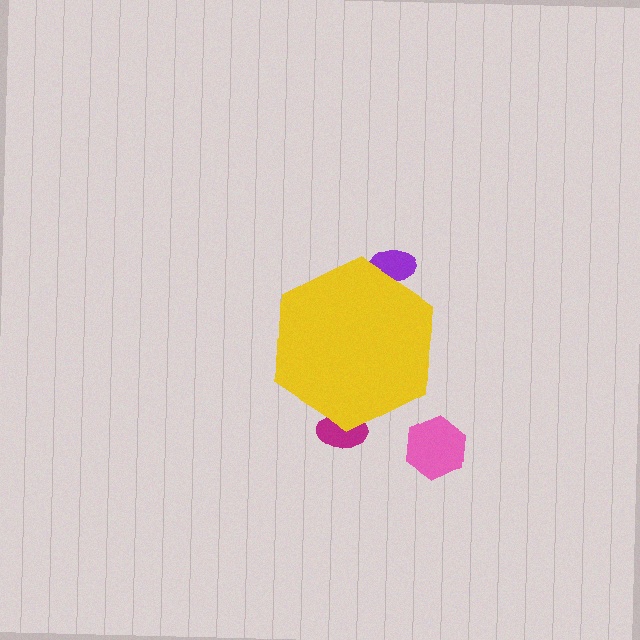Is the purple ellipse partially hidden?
Yes, the purple ellipse is partially hidden behind the yellow hexagon.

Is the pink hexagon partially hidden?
No, the pink hexagon is fully visible.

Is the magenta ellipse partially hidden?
Yes, the magenta ellipse is partially hidden behind the yellow hexagon.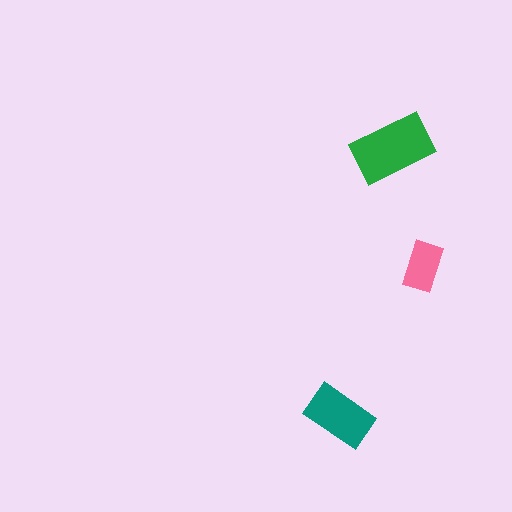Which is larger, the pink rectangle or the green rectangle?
The green one.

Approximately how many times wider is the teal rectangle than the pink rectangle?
About 1.5 times wider.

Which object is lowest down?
The teal rectangle is bottommost.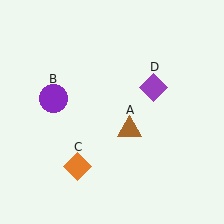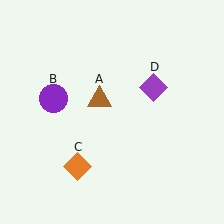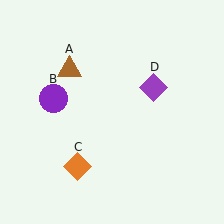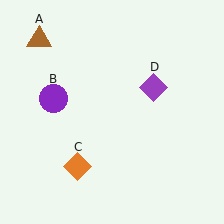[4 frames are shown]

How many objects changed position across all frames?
1 object changed position: brown triangle (object A).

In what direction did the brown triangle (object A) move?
The brown triangle (object A) moved up and to the left.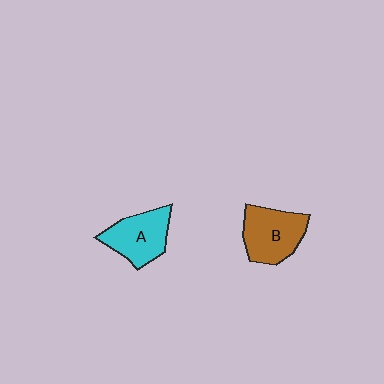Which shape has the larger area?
Shape B (brown).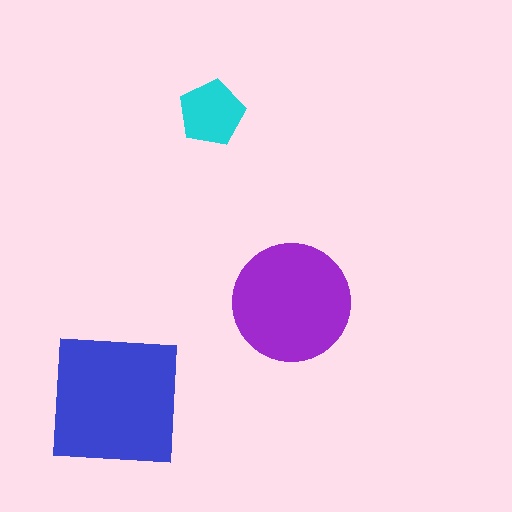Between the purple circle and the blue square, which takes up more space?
The blue square.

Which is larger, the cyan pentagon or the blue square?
The blue square.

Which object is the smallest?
The cyan pentagon.